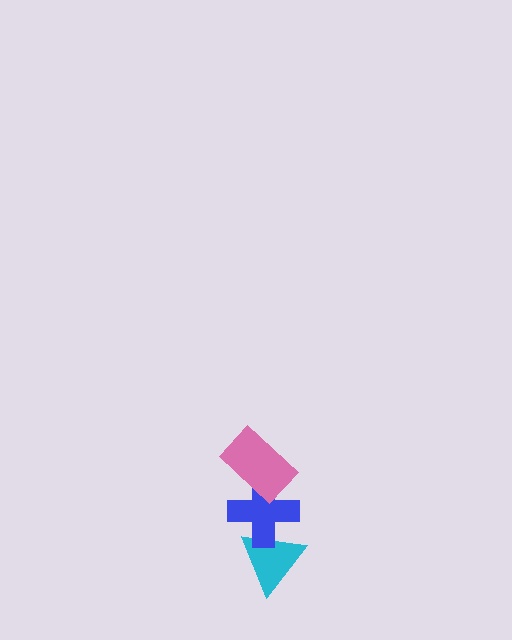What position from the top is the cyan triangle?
The cyan triangle is 3rd from the top.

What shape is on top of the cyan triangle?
The blue cross is on top of the cyan triangle.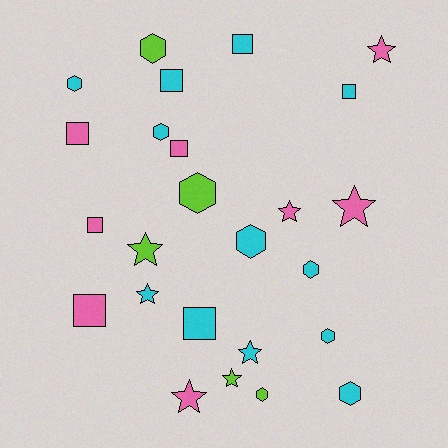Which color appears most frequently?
Cyan, with 12 objects.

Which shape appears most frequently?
Hexagon, with 9 objects.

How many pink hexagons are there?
There are no pink hexagons.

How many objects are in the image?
There are 25 objects.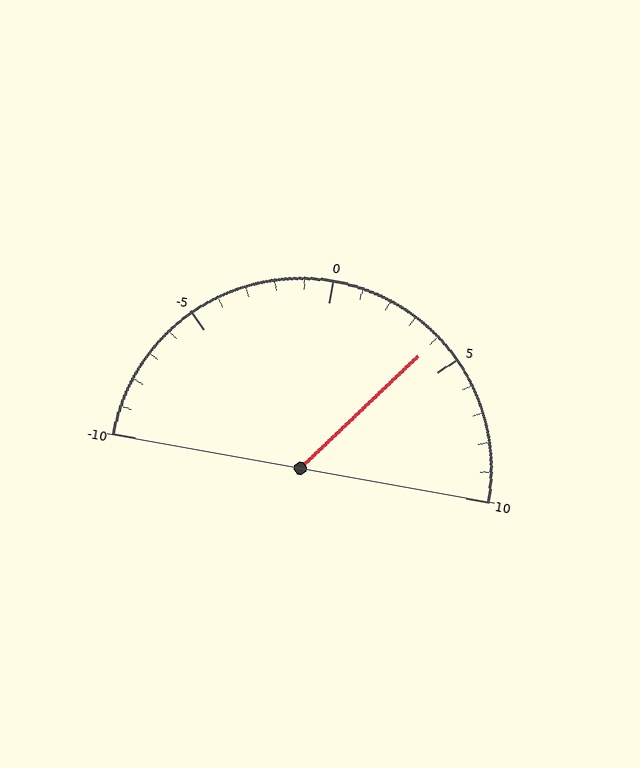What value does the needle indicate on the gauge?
The needle indicates approximately 4.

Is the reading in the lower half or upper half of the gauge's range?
The reading is in the upper half of the range (-10 to 10).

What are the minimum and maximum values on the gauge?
The gauge ranges from -10 to 10.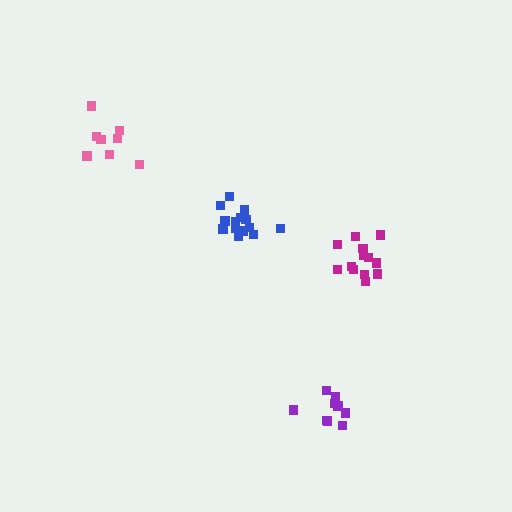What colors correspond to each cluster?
The clusters are colored: purple, blue, magenta, pink.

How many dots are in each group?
Group 1: 9 dots, Group 2: 14 dots, Group 3: 14 dots, Group 4: 8 dots (45 total).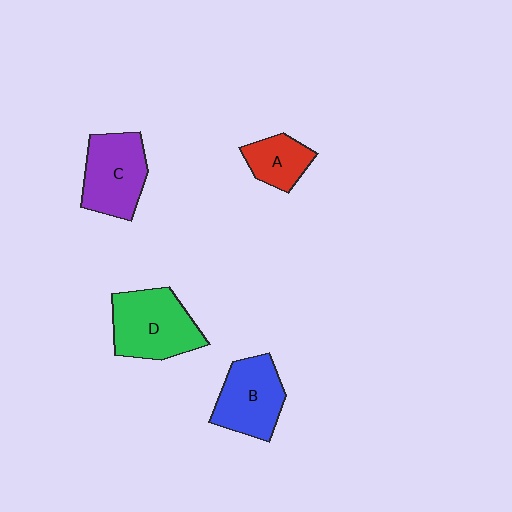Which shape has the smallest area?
Shape A (red).